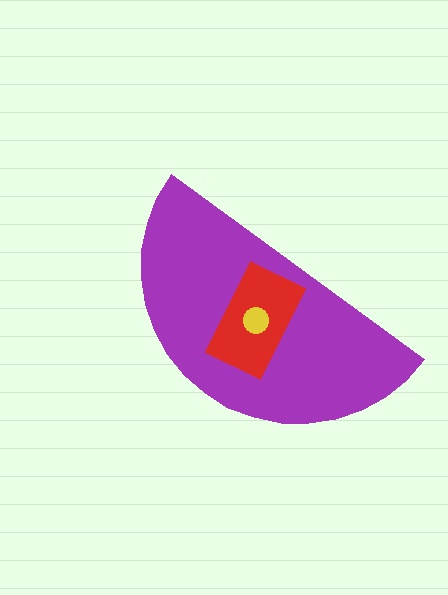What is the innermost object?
The yellow circle.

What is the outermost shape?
The purple semicircle.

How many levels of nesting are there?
3.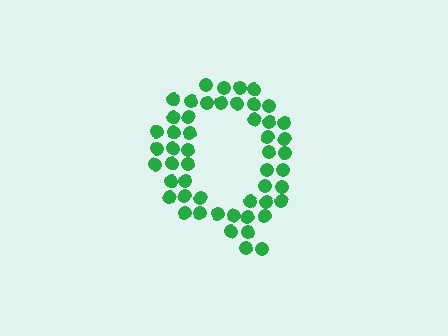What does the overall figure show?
The overall figure shows the letter Q.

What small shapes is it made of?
It is made of small circles.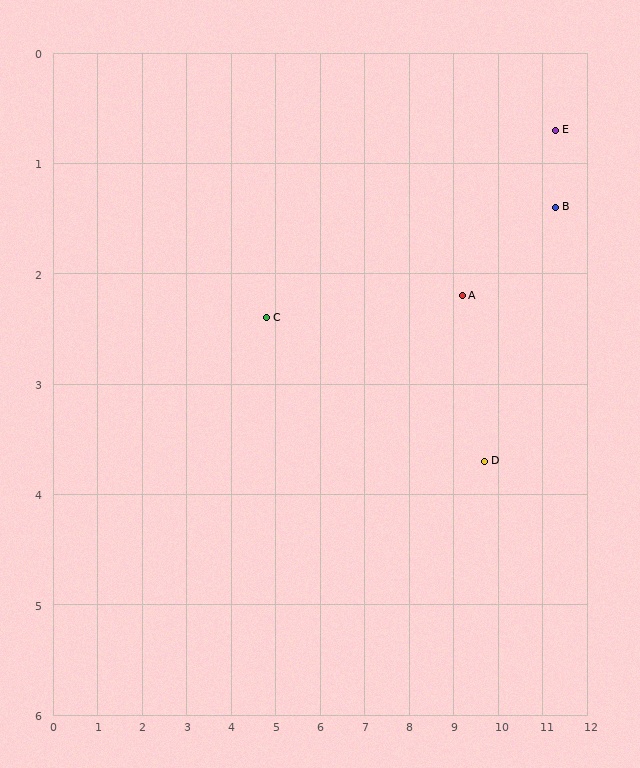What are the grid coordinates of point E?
Point E is at approximately (11.3, 0.7).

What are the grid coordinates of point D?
Point D is at approximately (9.7, 3.7).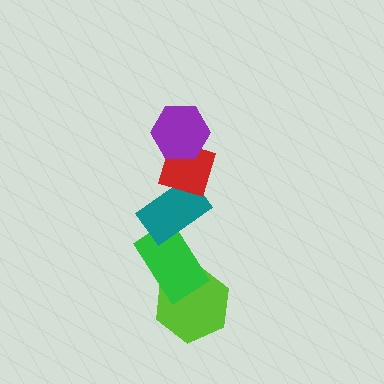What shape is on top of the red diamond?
The purple hexagon is on top of the red diamond.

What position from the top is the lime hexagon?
The lime hexagon is 5th from the top.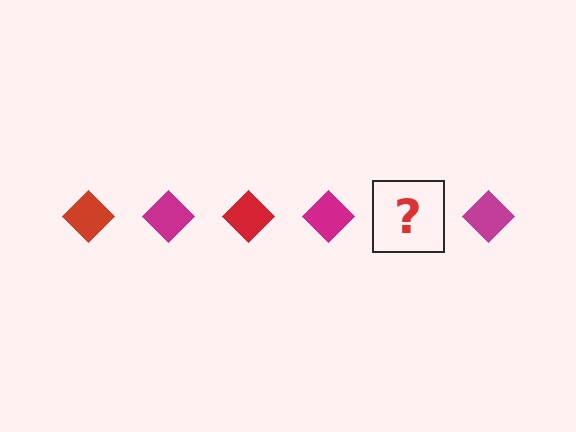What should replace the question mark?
The question mark should be replaced with a red diamond.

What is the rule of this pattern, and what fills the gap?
The rule is that the pattern cycles through red, magenta diamonds. The gap should be filled with a red diamond.